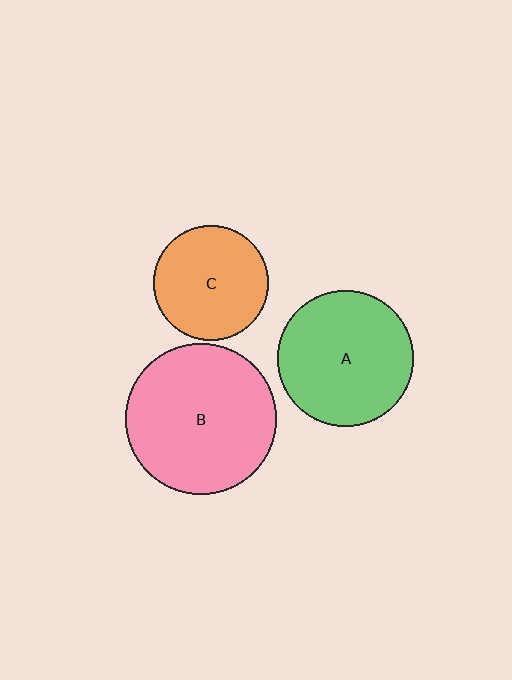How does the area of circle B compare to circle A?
Approximately 1.2 times.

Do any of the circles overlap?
No, none of the circles overlap.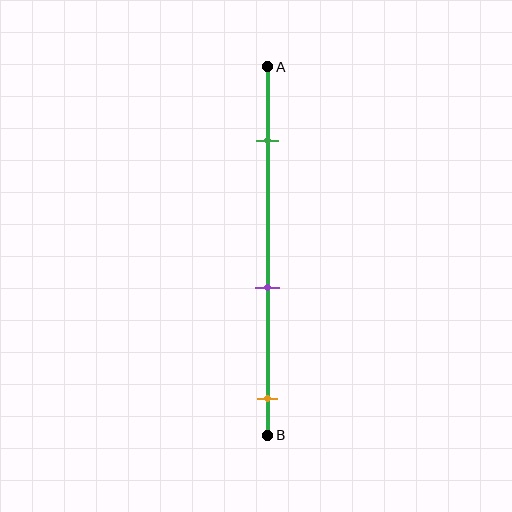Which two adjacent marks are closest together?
The purple and orange marks are the closest adjacent pair.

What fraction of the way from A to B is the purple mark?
The purple mark is approximately 60% (0.6) of the way from A to B.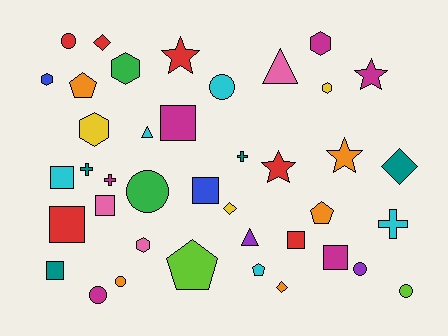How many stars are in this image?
There are 4 stars.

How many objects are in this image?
There are 40 objects.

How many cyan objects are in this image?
There are 5 cyan objects.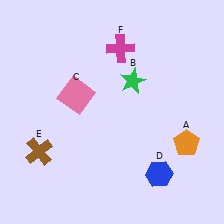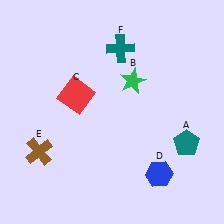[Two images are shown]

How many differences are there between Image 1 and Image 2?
There are 3 differences between the two images.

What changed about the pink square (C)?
In Image 1, C is pink. In Image 2, it changed to red.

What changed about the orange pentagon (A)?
In Image 1, A is orange. In Image 2, it changed to teal.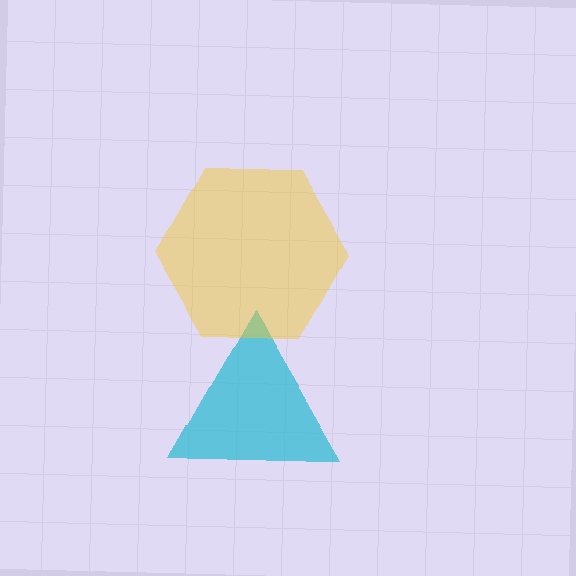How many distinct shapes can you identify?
There are 2 distinct shapes: a cyan triangle, a yellow hexagon.